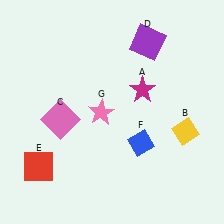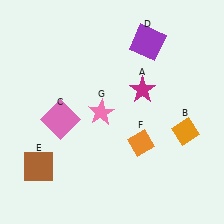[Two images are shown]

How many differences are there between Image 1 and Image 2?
There are 3 differences between the two images.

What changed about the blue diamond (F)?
In Image 1, F is blue. In Image 2, it changed to orange.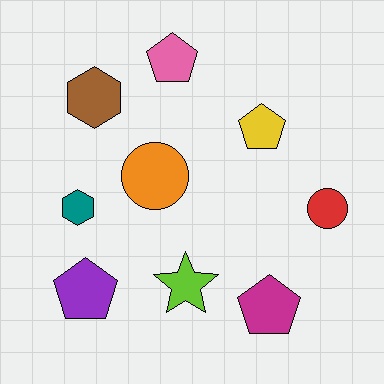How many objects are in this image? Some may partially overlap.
There are 9 objects.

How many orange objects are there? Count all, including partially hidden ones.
There is 1 orange object.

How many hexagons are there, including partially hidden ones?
There are 2 hexagons.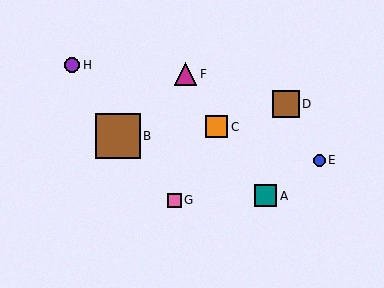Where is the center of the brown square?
The center of the brown square is at (286, 104).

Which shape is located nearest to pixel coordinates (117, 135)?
The brown square (labeled B) at (118, 136) is nearest to that location.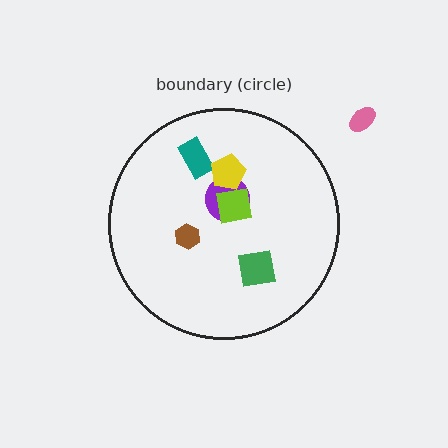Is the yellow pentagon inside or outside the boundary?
Inside.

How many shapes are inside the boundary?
6 inside, 1 outside.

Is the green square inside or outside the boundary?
Inside.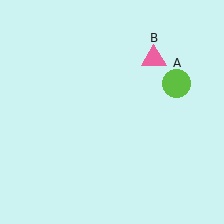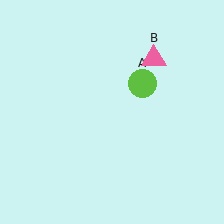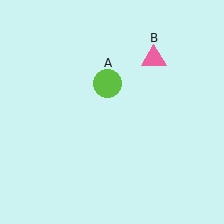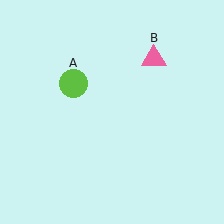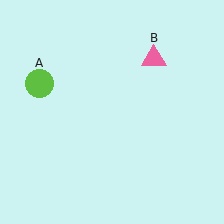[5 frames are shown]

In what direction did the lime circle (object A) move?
The lime circle (object A) moved left.